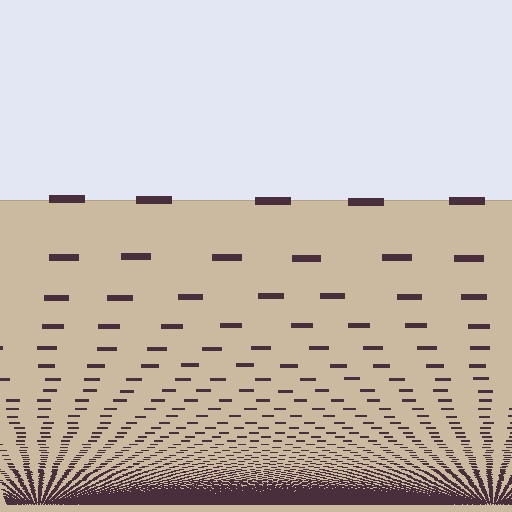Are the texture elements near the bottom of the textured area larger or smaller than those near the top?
Smaller. The gradient is inverted — elements near the bottom are smaller and denser.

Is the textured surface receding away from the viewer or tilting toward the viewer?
The surface appears to tilt toward the viewer. Texture elements get larger and sparser toward the top.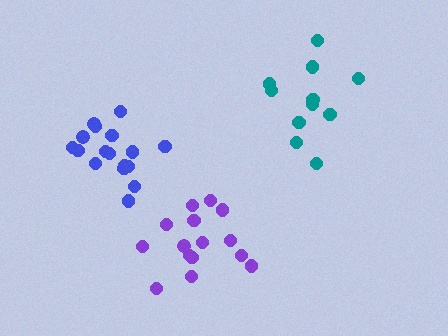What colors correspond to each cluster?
The clusters are colored: purple, teal, blue.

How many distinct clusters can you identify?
There are 3 distinct clusters.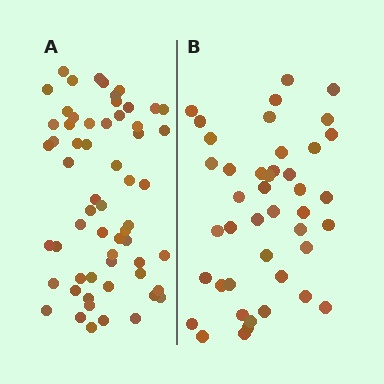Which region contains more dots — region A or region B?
Region A (the left region) has more dots.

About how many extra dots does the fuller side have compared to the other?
Region A has approximately 15 more dots than region B.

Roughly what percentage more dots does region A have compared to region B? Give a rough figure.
About 40% more.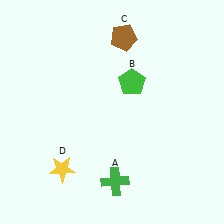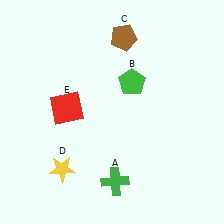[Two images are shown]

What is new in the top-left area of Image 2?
A red square (E) was added in the top-left area of Image 2.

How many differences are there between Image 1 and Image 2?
There is 1 difference between the two images.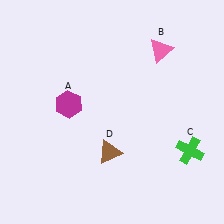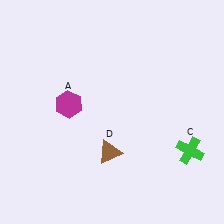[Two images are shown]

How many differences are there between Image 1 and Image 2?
There is 1 difference between the two images.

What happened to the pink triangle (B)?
The pink triangle (B) was removed in Image 2. It was in the top-right area of Image 1.